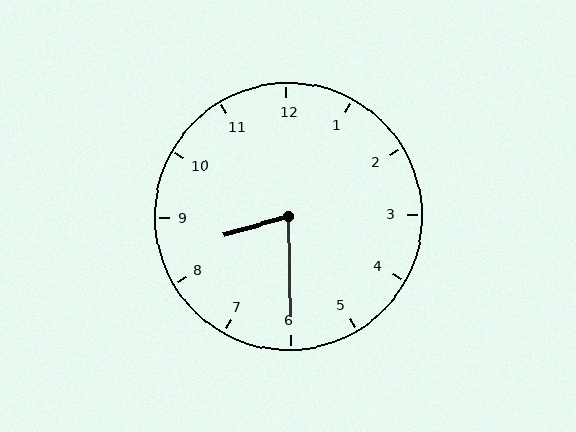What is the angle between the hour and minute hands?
Approximately 75 degrees.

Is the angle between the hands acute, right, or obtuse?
It is acute.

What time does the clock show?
8:30.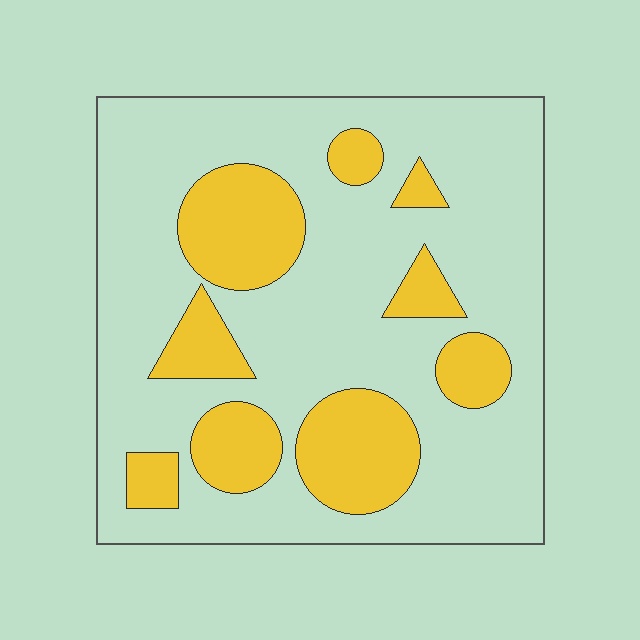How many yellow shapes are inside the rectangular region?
9.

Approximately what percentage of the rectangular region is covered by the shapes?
Approximately 25%.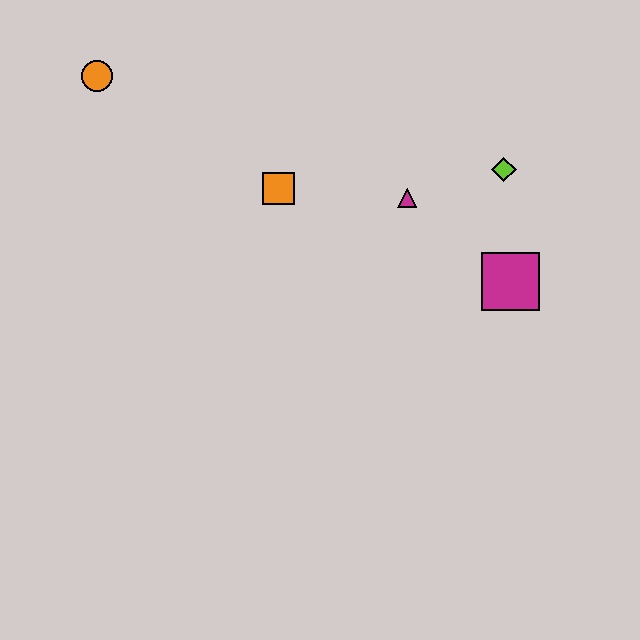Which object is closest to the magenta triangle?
The lime diamond is closest to the magenta triangle.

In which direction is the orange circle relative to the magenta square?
The orange circle is to the left of the magenta square.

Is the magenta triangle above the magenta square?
Yes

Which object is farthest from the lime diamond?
The orange circle is farthest from the lime diamond.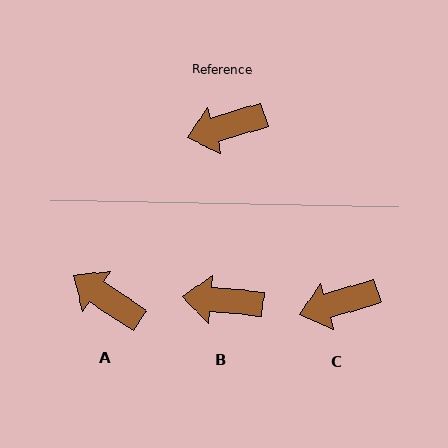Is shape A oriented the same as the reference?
No, it is off by about 51 degrees.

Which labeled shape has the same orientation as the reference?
C.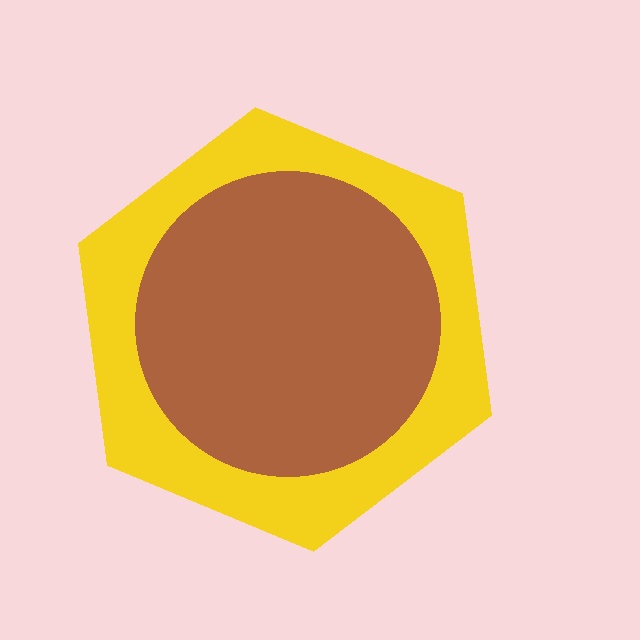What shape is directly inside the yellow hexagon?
The brown circle.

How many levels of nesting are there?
2.